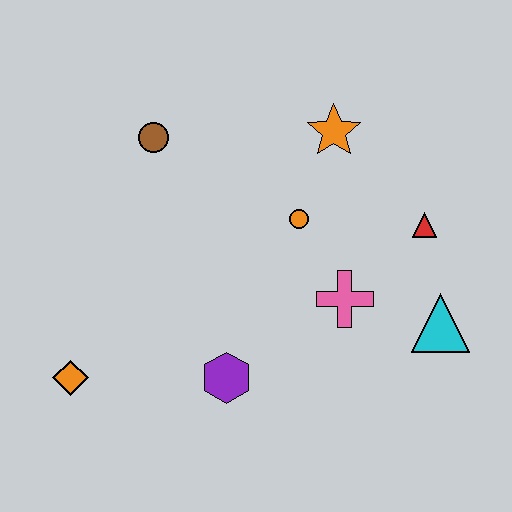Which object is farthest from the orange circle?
The orange diamond is farthest from the orange circle.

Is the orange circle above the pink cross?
Yes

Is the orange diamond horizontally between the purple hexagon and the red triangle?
No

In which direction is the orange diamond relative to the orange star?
The orange diamond is to the left of the orange star.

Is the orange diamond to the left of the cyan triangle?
Yes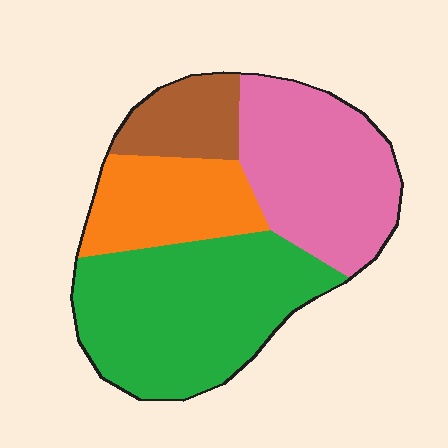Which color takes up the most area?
Green, at roughly 40%.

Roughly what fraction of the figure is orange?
Orange takes up less than a quarter of the figure.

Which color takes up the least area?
Brown, at roughly 10%.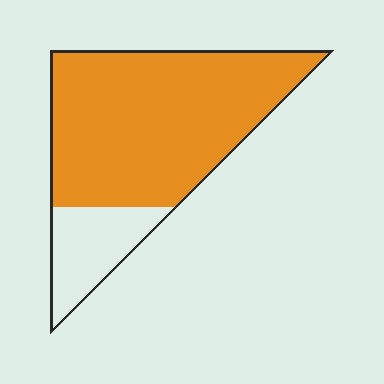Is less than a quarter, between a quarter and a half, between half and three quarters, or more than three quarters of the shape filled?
More than three quarters.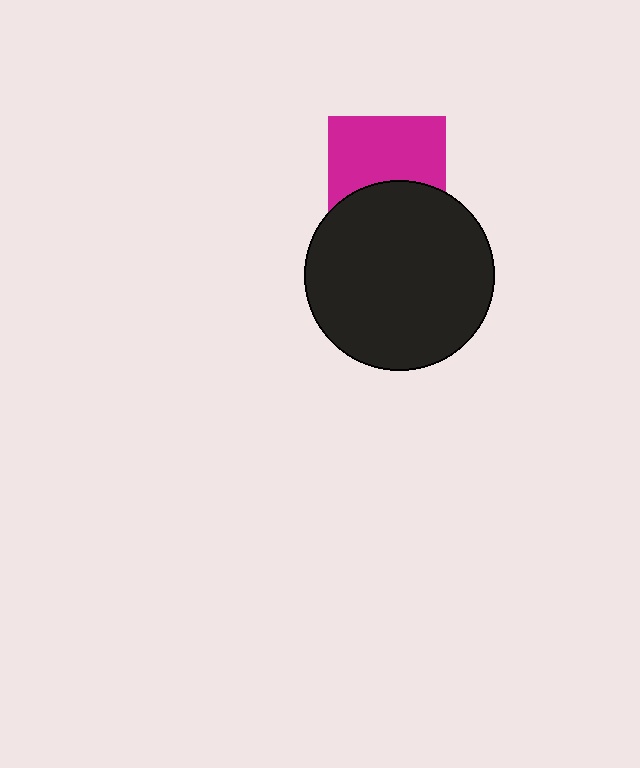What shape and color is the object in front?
The object in front is a black circle.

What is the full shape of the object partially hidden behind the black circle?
The partially hidden object is a magenta square.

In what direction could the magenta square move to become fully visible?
The magenta square could move up. That would shift it out from behind the black circle entirely.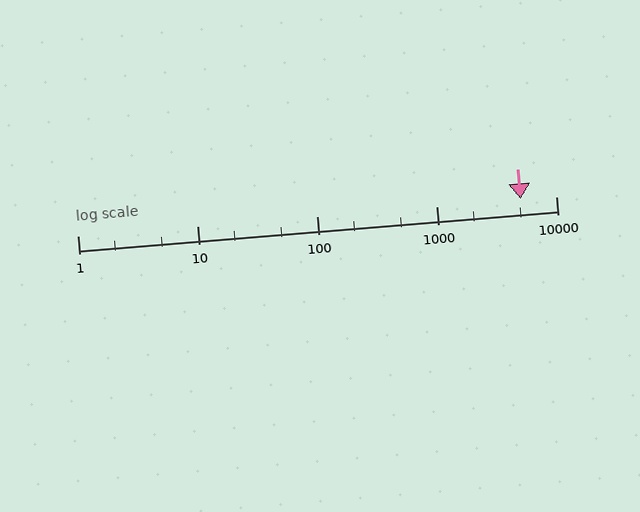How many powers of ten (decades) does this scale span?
The scale spans 4 decades, from 1 to 10000.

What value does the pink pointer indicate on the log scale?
The pointer indicates approximately 5100.